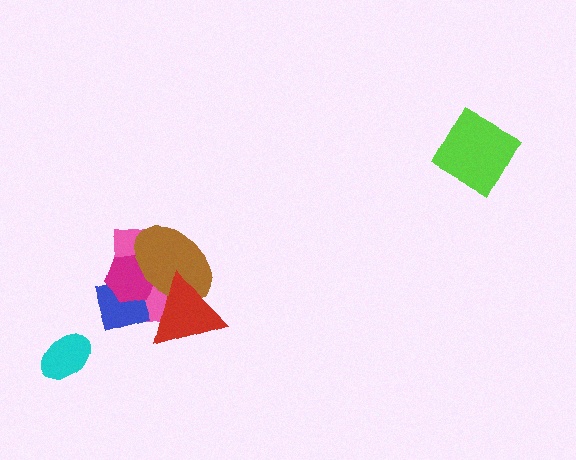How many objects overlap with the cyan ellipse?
0 objects overlap with the cyan ellipse.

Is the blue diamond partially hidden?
Yes, it is partially covered by another shape.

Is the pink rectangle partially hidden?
Yes, it is partially covered by another shape.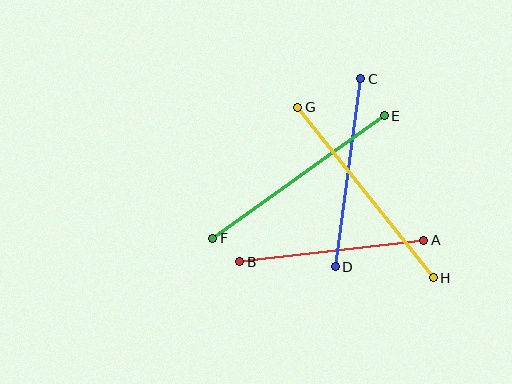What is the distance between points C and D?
The distance is approximately 190 pixels.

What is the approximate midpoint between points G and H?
The midpoint is at approximately (366, 192) pixels.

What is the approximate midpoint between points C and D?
The midpoint is at approximately (348, 173) pixels.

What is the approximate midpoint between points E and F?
The midpoint is at approximately (298, 177) pixels.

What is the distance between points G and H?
The distance is approximately 218 pixels.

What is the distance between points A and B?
The distance is approximately 185 pixels.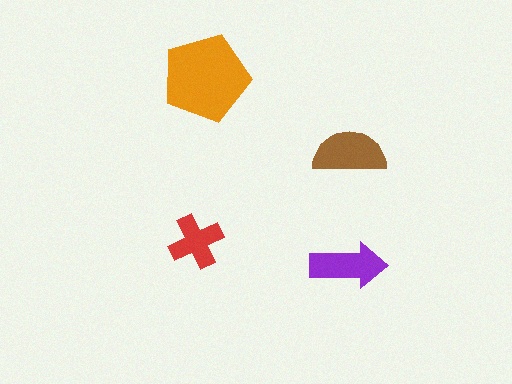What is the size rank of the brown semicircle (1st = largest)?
2nd.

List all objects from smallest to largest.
The red cross, the purple arrow, the brown semicircle, the orange pentagon.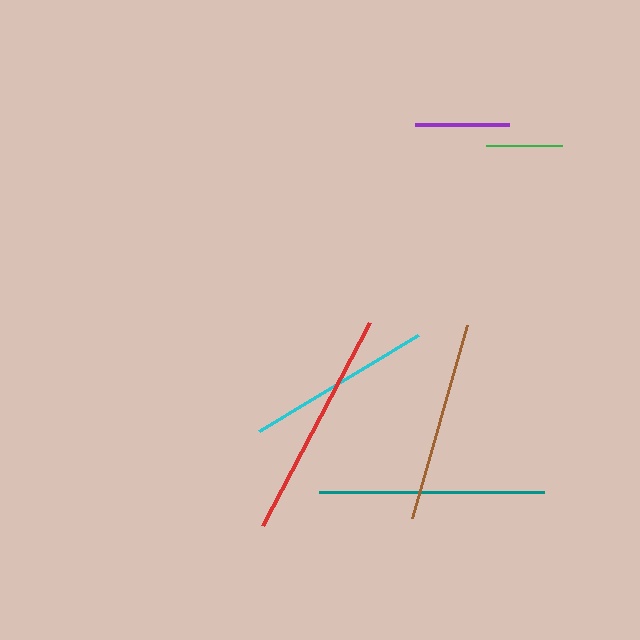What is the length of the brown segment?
The brown segment is approximately 201 pixels long.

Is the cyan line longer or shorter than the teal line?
The teal line is longer than the cyan line.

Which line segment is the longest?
The red line is the longest at approximately 229 pixels.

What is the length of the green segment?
The green segment is approximately 76 pixels long.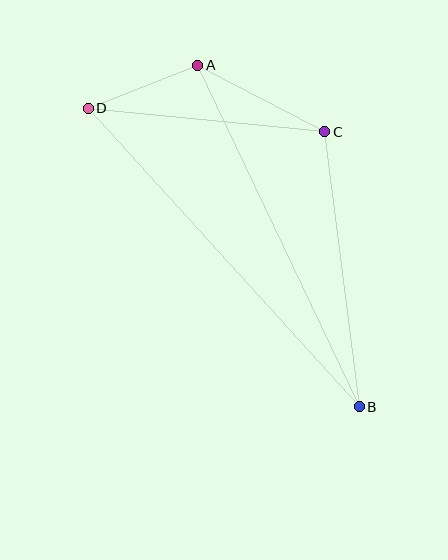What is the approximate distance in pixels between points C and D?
The distance between C and D is approximately 237 pixels.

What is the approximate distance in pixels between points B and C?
The distance between B and C is approximately 277 pixels.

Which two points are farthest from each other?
Points B and D are farthest from each other.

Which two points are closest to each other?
Points A and D are closest to each other.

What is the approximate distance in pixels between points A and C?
The distance between A and C is approximately 143 pixels.